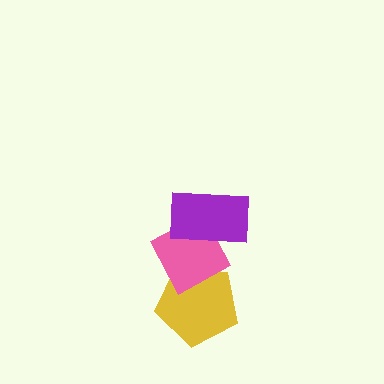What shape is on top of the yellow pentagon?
The pink diamond is on top of the yellow pentagon.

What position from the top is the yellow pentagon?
The yellow pentagon is 3rd from the top.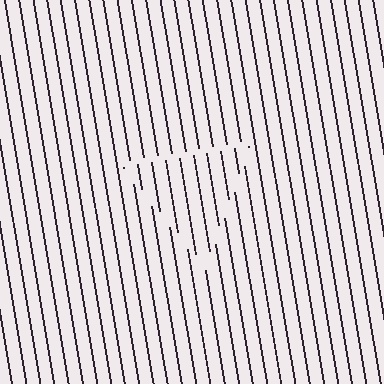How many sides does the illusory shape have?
3 sides — the line-ends trace a triangle.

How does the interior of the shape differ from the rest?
The interior of the shape contains the same grating, shifted by half a period — the contour is defined by the phase discontinuity where line-ends from the inner and outer gratings abut.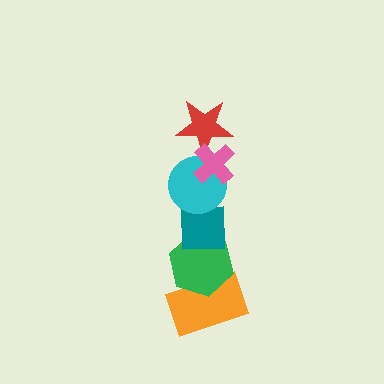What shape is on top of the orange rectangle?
The green hexagon is on top of the orange rectangle.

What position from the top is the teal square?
The teal square is 4th from the top.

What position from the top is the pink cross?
The pink cross is 1st from the top.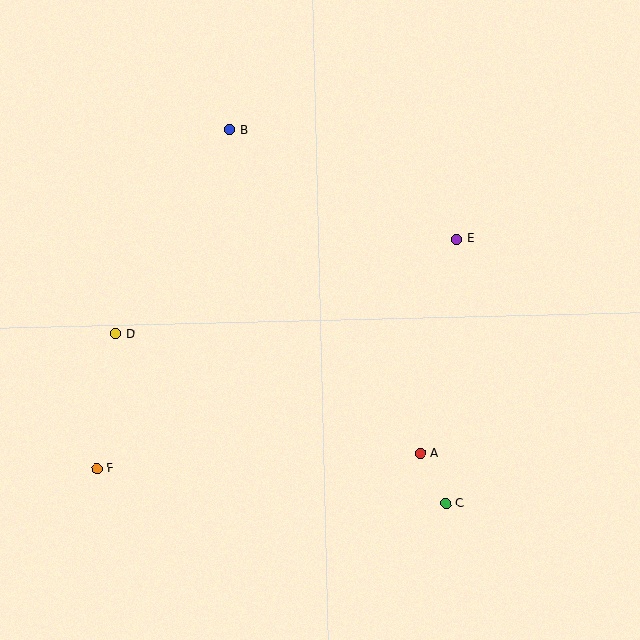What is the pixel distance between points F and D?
The distance between F and D is 136 pixels.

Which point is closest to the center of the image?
Point E at (457, 239) is closest to the center.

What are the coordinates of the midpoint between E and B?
The midpoint between E and B is at (343, 184).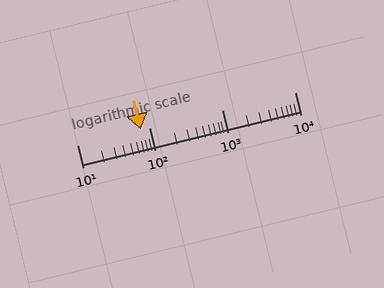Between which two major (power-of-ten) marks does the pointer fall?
The pointer is between 10 and 100.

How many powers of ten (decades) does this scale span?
The scale spans 3 decades, from 10 to 10000.